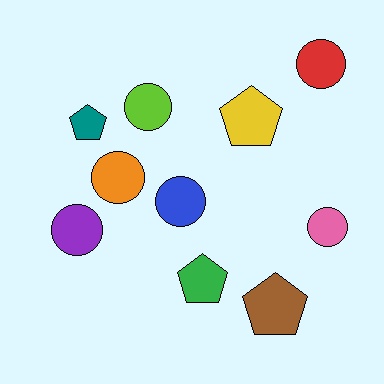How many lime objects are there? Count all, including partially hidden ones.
There is 1 lime object.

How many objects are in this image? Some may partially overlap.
There are 10 objects.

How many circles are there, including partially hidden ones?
There are 6 circles.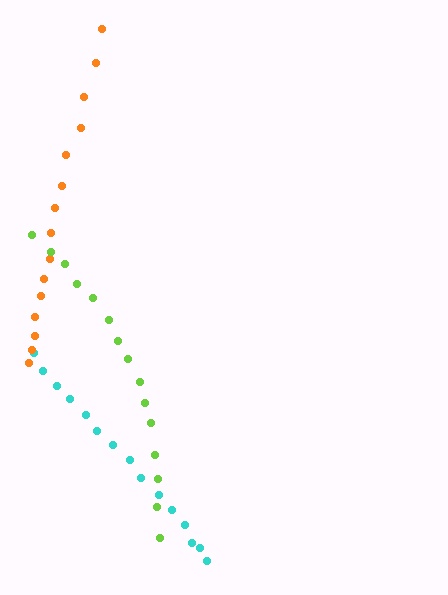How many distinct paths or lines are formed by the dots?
There are 3 distinct paths.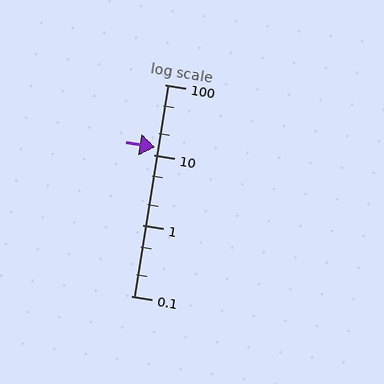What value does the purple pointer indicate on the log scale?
The pointer indicates approximately 13.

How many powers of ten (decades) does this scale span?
The scale spans 3 decades, from 0.1 to 100.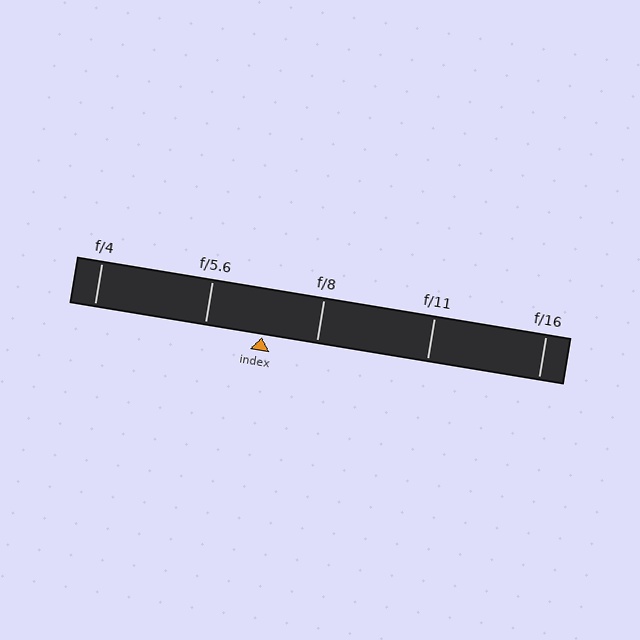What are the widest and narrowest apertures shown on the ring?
The widest aperture shown is f/4 and the narrowest is f/16.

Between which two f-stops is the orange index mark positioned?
The index mark is between f/5.6 and f/8.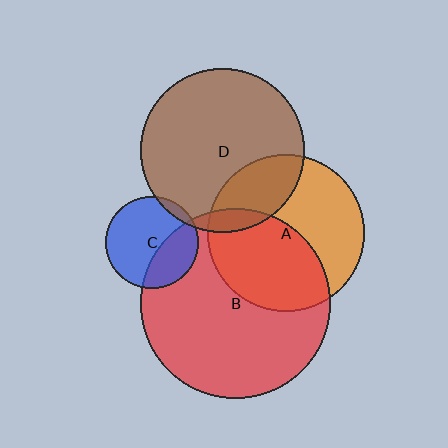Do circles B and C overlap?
Yes.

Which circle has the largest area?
Circle B (red).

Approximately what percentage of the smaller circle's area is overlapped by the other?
Approximately 35%.